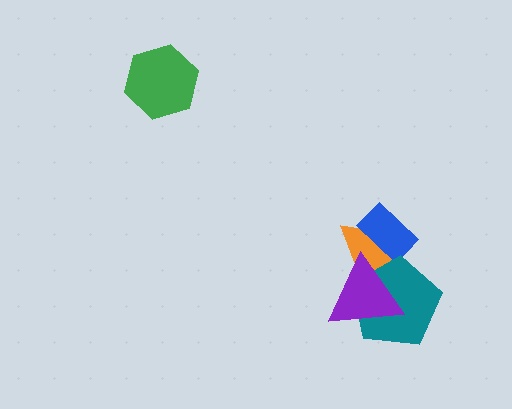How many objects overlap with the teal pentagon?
2 objects overlap with the teal pentagon.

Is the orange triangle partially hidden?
Yes, it is partially covered by another shape.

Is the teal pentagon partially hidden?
Yes, it is partially covered by another shape.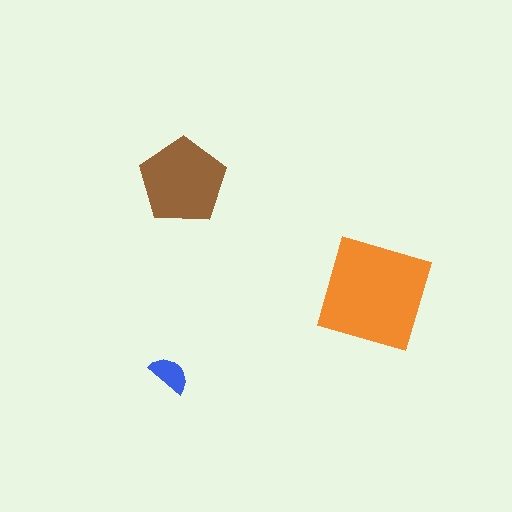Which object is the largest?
The orange square.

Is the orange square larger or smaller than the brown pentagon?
Larger.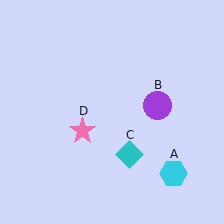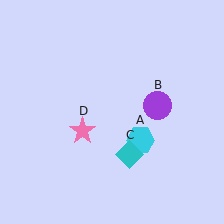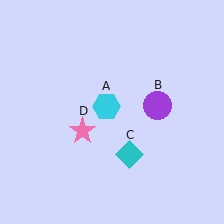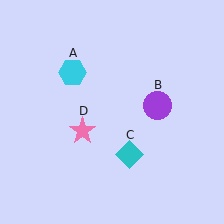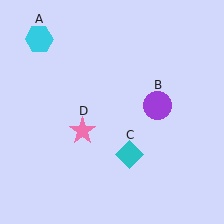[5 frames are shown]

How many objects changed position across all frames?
1 object changed position: cyan hexagon (object A).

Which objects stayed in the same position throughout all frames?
Purple circle (object B) and cyan diamond (object C) and pink star (object D) remained stationary.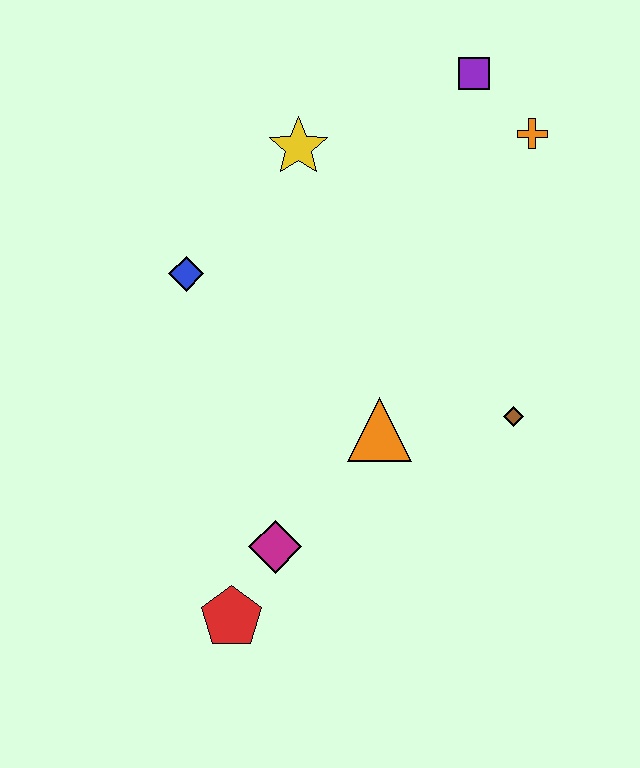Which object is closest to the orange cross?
The purple square is closest to the orange cross.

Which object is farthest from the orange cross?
The red pentagon is farthest from the orange cross.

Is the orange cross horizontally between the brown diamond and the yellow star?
No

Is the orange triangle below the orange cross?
Yes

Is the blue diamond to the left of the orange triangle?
Yes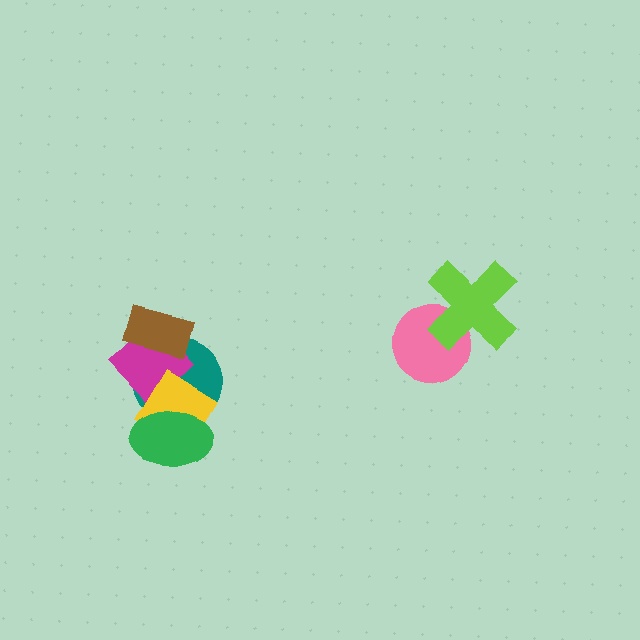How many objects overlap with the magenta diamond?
3 objects overlap with the magenta diamond.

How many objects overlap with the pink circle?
1 object overlaps with the pink circle.